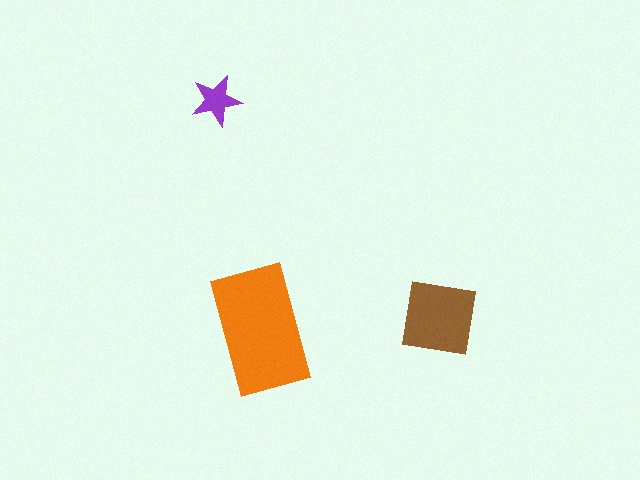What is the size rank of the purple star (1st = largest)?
3rd.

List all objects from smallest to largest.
The purple star, the brown square, the orange rectangle.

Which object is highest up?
The purple star is topmost.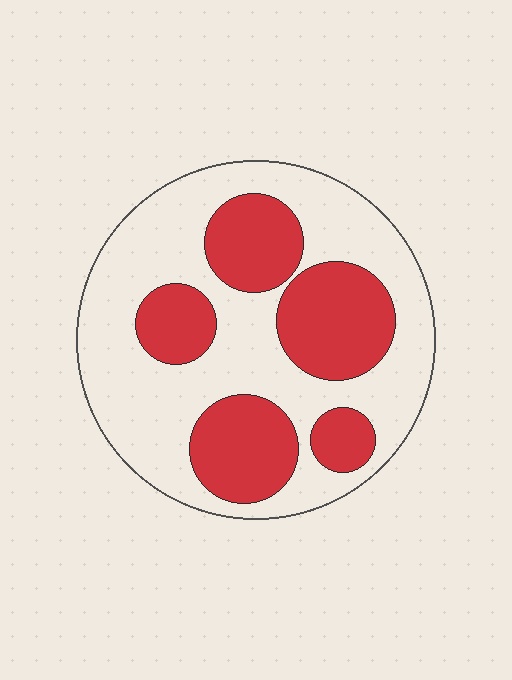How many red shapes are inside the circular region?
5.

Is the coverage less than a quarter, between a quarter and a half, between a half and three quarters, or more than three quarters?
Between a quarter and a half.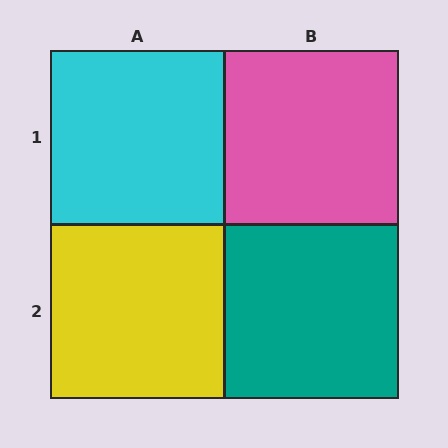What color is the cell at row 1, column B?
Pink.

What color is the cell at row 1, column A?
Cyan.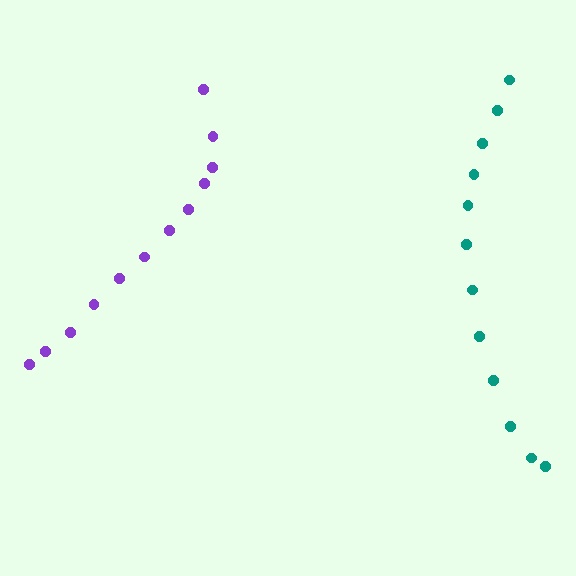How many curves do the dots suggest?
There are 2 distinct paths.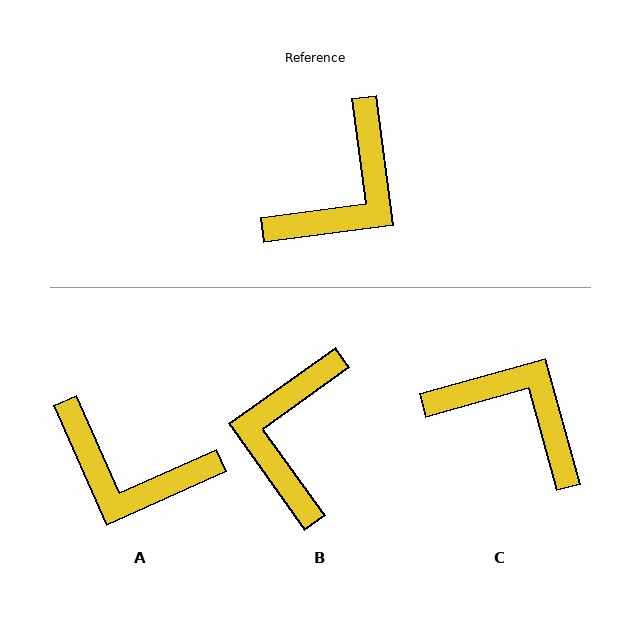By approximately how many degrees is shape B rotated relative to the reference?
Approximately 152 degrees clockwise.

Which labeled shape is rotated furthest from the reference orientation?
B, about 152 degrees away.